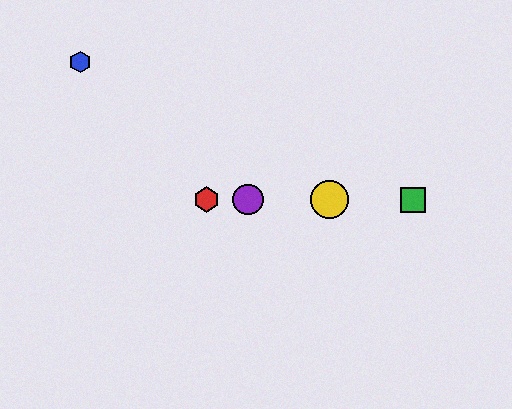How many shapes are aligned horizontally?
4 shapes (the red hexagon, the green square, the yellow circle, the purple circle) are aligned horizontally.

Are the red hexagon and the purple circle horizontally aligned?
Yes, both are at y≈200.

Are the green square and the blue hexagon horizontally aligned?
No, the green square is at y≈200 and the blue hexagon is at y≈62.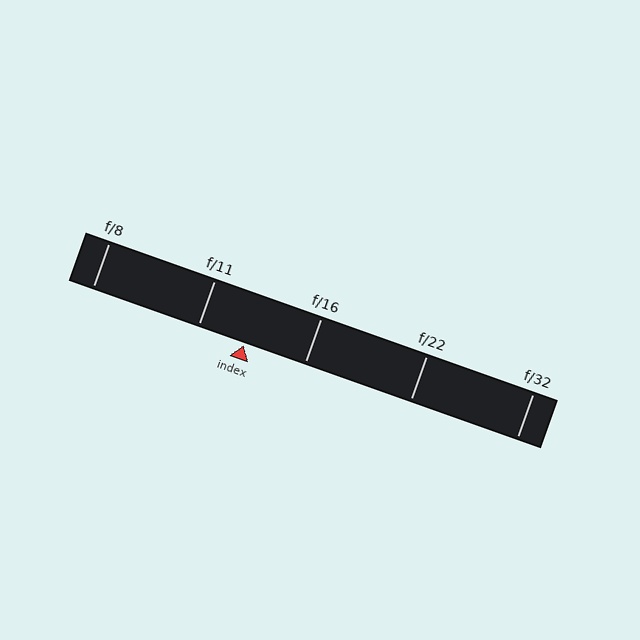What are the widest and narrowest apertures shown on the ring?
The widest aperture shown is f/8 and the narrowest is f/32.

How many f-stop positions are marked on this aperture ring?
There are 5 f-stop positions marked.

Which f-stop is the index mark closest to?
The index mark is closest to f/11.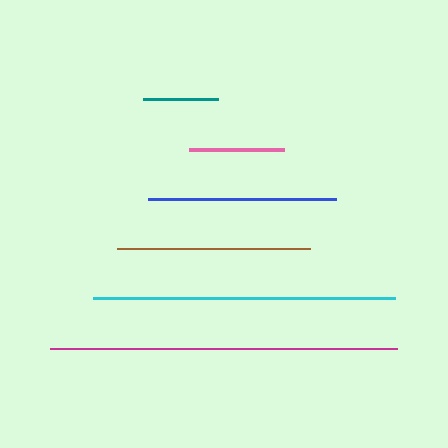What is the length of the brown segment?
The brown segment is approximately 193 pixels long.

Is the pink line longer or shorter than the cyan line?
The cyan line is longer than the pink line.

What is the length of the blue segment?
The blue segment is approximately 188 pixels long.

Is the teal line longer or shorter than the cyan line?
The cyan line is longer than the teal line.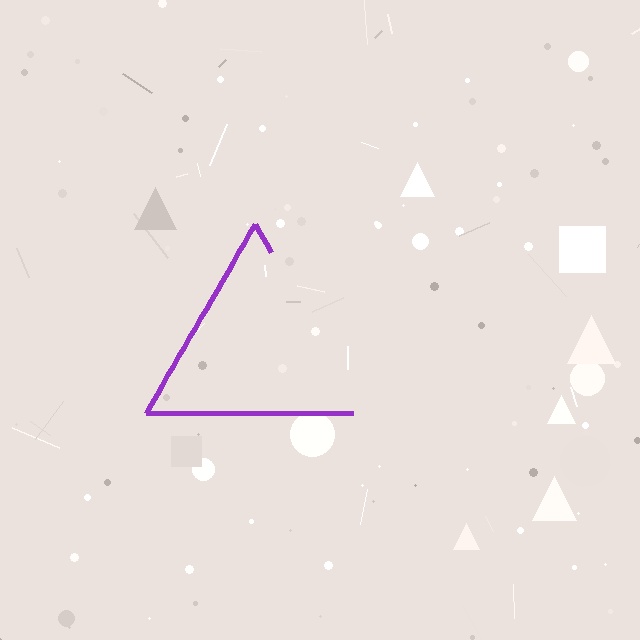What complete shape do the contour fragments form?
The contour fragments form a triangle.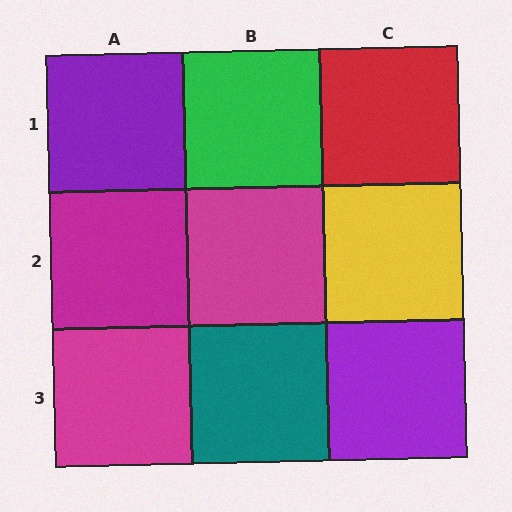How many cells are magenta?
3 cells are magenta.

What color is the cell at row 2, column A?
Magenta.